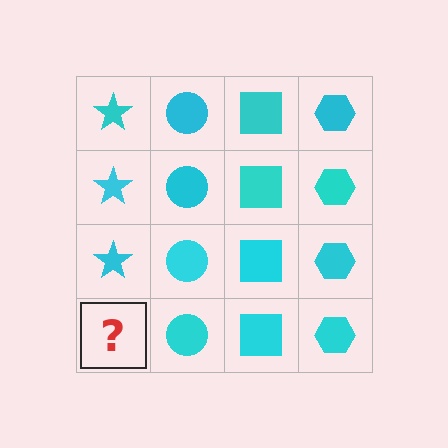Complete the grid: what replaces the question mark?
The question mark should be replaced with a cyan star.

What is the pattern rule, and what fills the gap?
The rule is that each column has a consistent shape. The gap should be filled with a cyan star.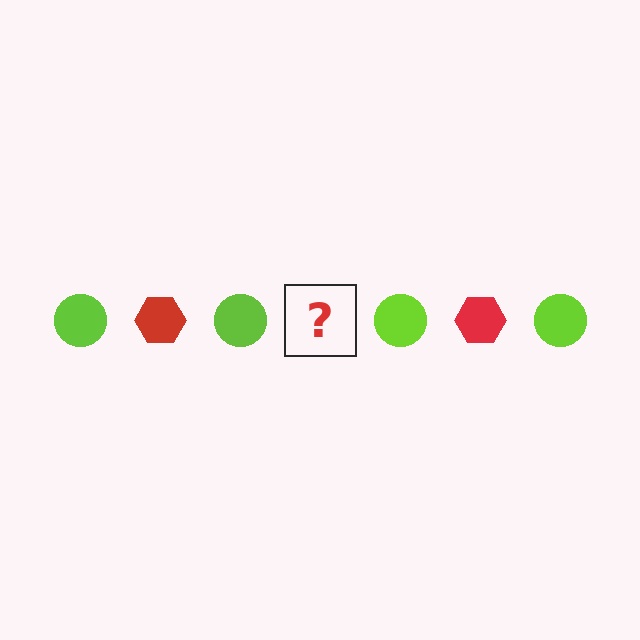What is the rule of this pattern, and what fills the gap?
The rule is that the pattern alternates between lime circle and red hexagon. The gap should be filled with a red hexagon.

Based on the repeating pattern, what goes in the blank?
The blank should be a red hexagon.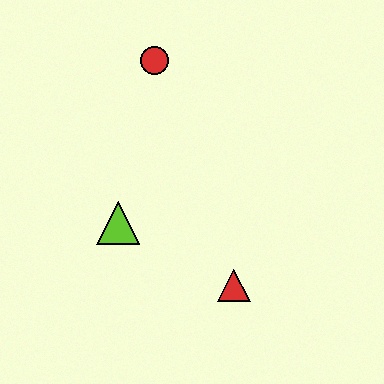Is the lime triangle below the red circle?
Yes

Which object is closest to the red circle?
The lime triangle is closest to the red circle.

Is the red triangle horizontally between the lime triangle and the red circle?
No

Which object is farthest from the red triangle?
The red circle is farthest from the red triangle.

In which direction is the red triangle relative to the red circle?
The red triangle is below the red circle.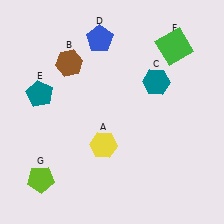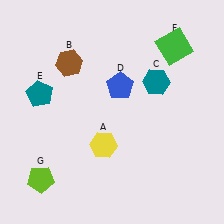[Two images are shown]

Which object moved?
The blue pentagon (D) moved down.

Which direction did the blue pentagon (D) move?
The blue pentagon (D) moved down.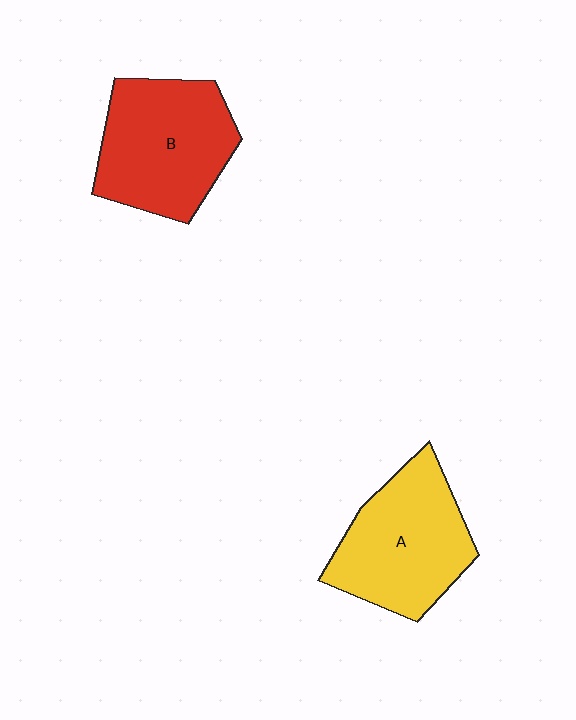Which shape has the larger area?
Shape B (red).